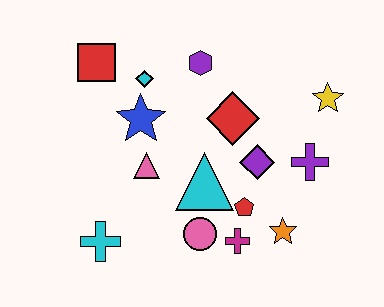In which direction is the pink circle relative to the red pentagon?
The pink circle is to the left of the red pentagon.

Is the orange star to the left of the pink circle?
No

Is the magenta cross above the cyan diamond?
No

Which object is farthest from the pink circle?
The red square is farthest from the pink circle.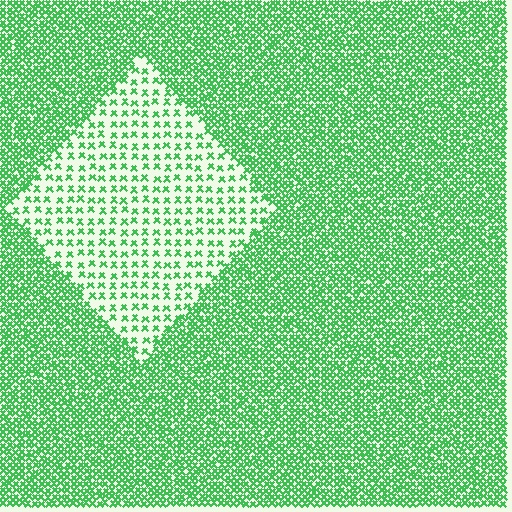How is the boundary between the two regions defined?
The boundary is defined by a change in element density (approximately 2.8x ratio). All elements are the same color, size, and shape.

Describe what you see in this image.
The image contains small green elements arranged at two different densities. A diamond-shaped region is visible where the elements are less densely packed than the surrounding area.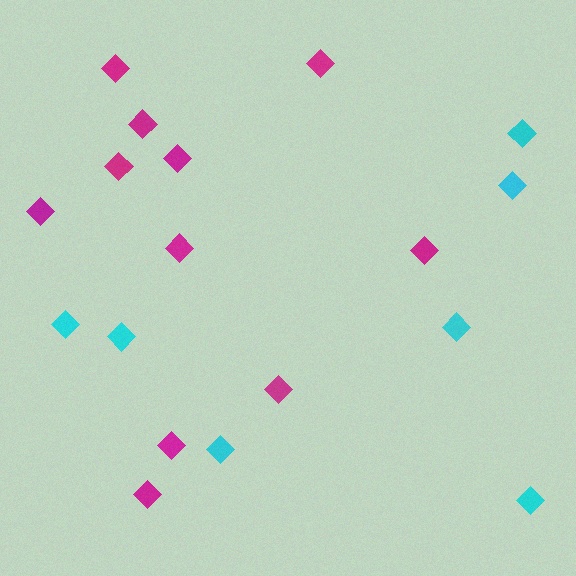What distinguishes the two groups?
There are 2 groups: one group of magenta diamonds (11) and one group of cyan diamonds (7).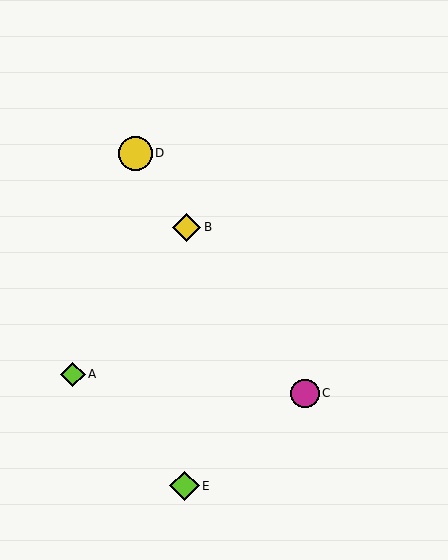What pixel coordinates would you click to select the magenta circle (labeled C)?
Click at (305, 393) to select the magenta circle C.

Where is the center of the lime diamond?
The center of the lime diamond is at (185, 486).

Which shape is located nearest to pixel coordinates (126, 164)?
The yellow circle (labeled D) at (135, 153) is nearest to that location.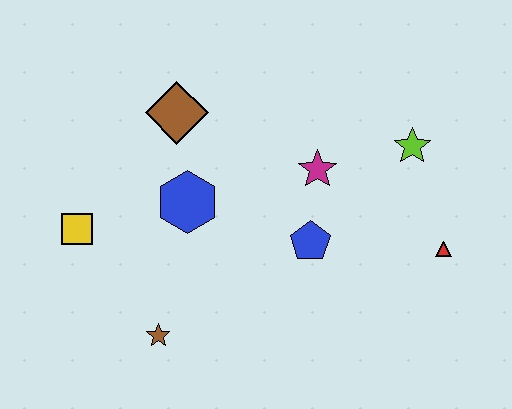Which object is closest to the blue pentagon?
The magenta star is closest to the blue pentagon.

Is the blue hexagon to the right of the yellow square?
Yes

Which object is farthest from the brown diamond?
The red triangle is farthest from the brown diamond.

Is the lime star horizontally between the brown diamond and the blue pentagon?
No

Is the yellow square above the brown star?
Yes